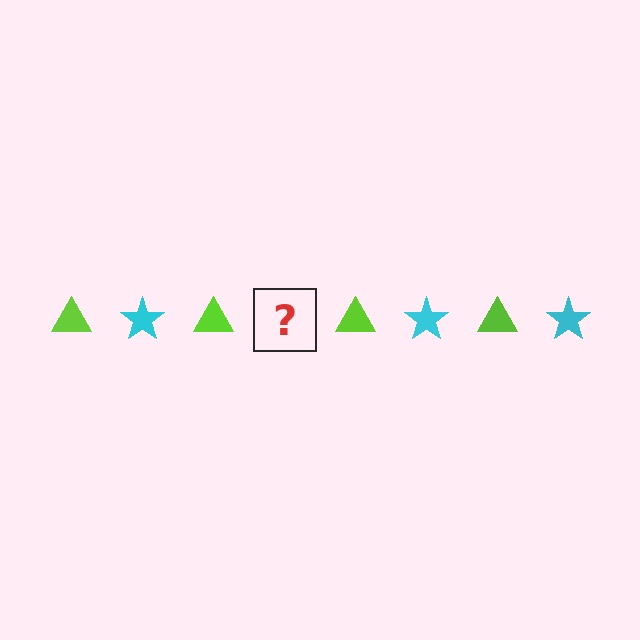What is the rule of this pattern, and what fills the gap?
The rule is that the pattern alternates between lime triangle and cyan star. The gap should be filled with a cyan star.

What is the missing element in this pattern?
The missing element is a cyan star.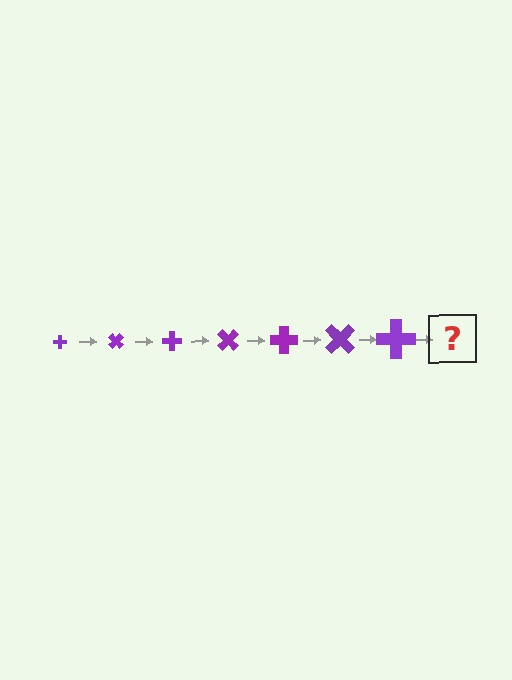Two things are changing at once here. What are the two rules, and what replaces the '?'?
The two rules are that the cross grows larger each step and it rotates 45 degrees each step. The '?' should be a cross, larger than the previous one and rotated 315 degrees from the start.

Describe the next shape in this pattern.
It should be a cross, larger than the previous one and rotated 315 degrees from the start.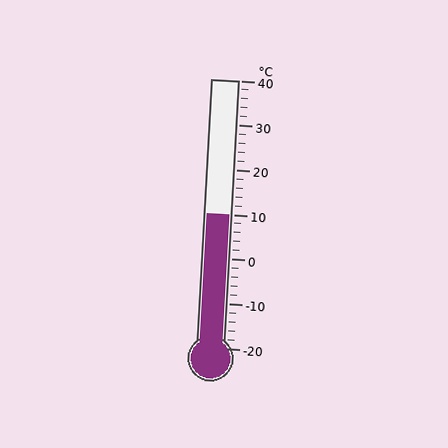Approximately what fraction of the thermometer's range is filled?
The thermometer is filled to approximately 50% of its range.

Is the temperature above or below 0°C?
The temperature is above 0°C.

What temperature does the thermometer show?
The thermometer shows approximately 10°C.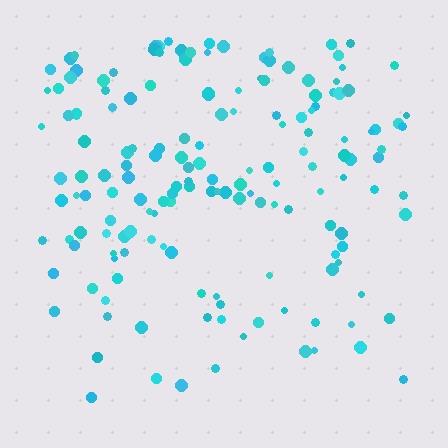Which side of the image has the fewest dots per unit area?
The bottom.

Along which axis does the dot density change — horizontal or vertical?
Vertical.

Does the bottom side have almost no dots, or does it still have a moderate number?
Still a moderate number, just noticeably fewer than the top.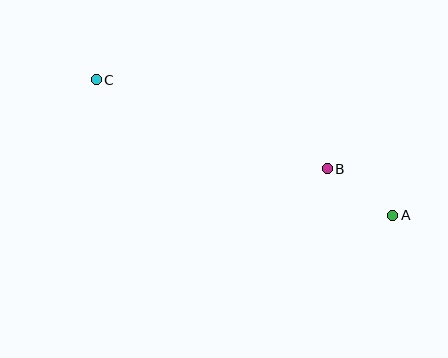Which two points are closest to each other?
Points A and B are closest to each other.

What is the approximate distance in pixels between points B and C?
The distance between B and C is approximately 248 pixels.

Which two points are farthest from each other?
Points A and C are farthest from each other.